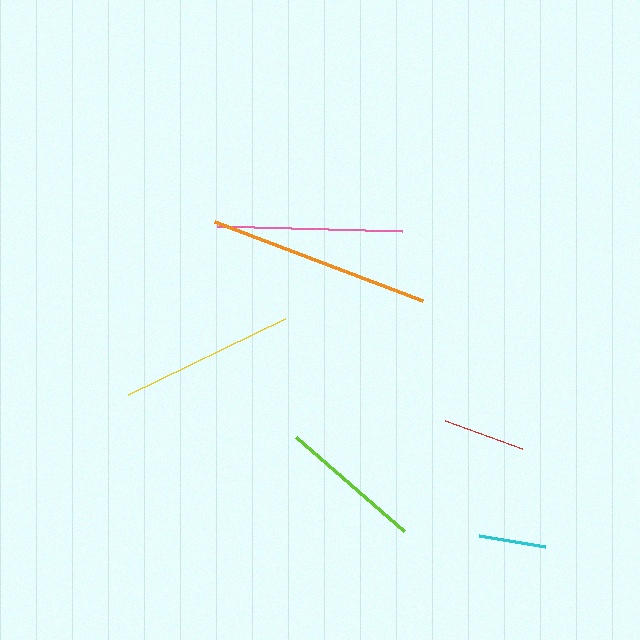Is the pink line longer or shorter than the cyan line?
The pink line is longer than the cyan line.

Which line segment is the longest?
The orange line is the longest at approximately 222 pixels.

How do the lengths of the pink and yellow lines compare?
The pink and yellow lines are approximately the same length.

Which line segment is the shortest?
The cyan line is the shortest at approximately 67 pixels.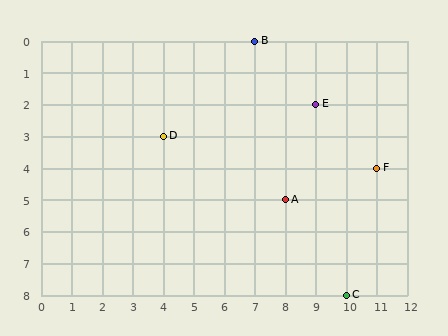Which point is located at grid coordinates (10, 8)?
Point C is at (10, 8).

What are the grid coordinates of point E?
Point E is at grid coordinates (9, 2).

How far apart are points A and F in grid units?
Points A and F are 3 columns and 1 row apart (about 3.2 grid units diagonally).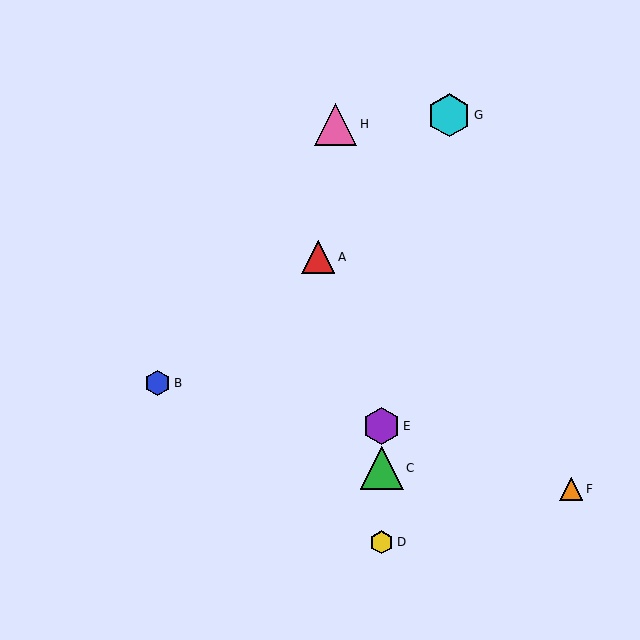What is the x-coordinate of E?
Object E is at x≈382.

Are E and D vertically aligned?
Yes, both are at x≈382.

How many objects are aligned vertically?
3 objects (C, D, E) are aligned vertically.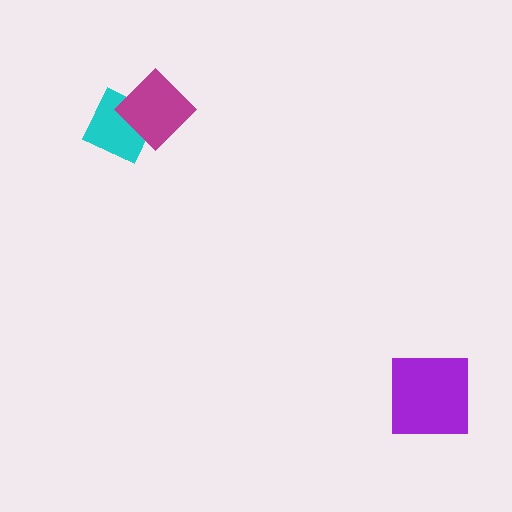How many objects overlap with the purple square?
0 objects overlap with the purple square.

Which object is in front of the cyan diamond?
The magenta diamond is in front of the cyan diamond.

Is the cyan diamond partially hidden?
Yes, it is partially covered by another shape.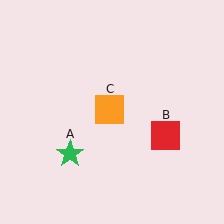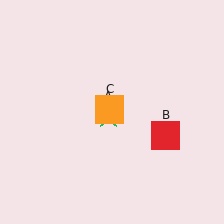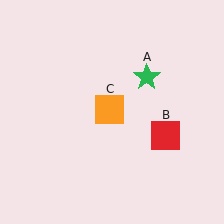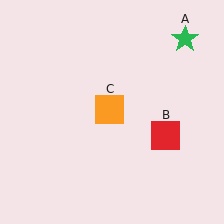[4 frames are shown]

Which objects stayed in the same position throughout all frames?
Red square (object B) and orange square (object C) remained stationary.